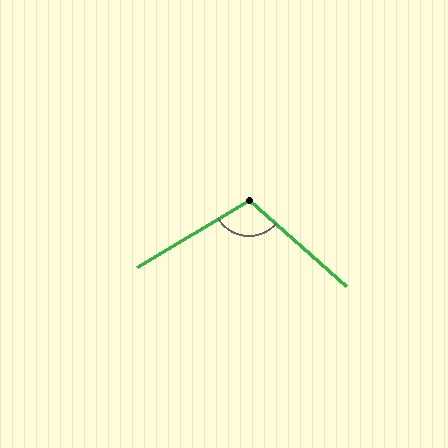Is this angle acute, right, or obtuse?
It is obtuse.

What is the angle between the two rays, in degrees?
Approximately 107 degrees.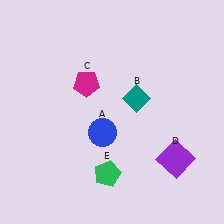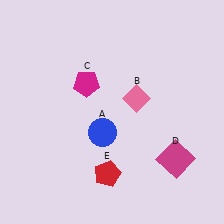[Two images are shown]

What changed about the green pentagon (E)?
In Image 1, E is green. In Image 2, it changed to red.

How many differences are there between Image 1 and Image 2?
There are 3 differences between the two images.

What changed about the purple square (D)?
In Image 1, D is purple. In Image 2, it changed to magenta.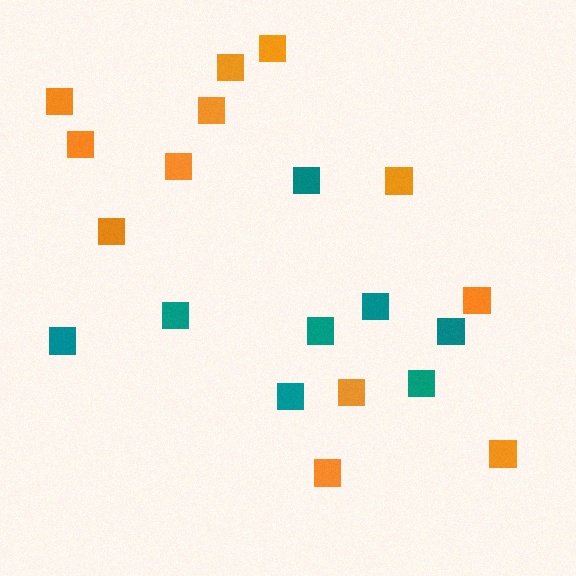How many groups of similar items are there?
There are 2 groups: one group of orange squares (12) and one group of teal squares (8).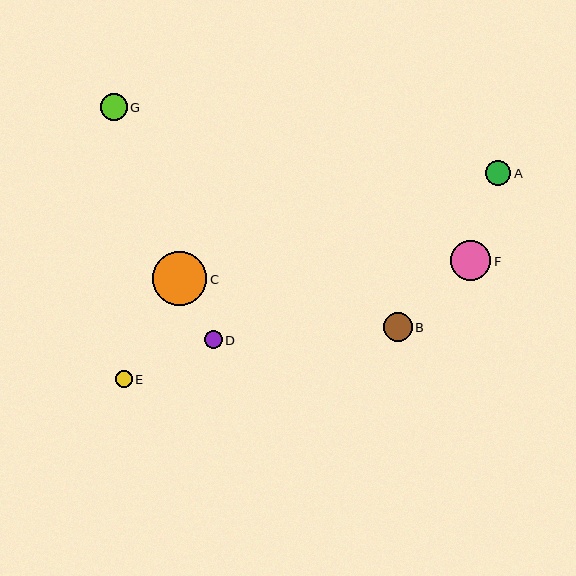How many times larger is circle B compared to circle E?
Circle B is approximately 1.7 times the size of circle E.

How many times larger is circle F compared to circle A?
Circle F is approximately 1.6 times the size of circle A.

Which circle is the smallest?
Circle E is the smallest with a size of approximately 17 pixels.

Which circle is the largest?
Circle C is the largest with a size of approximately 54 pixels.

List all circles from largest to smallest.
From largest to smallest: C, F, B, G, A, D, E.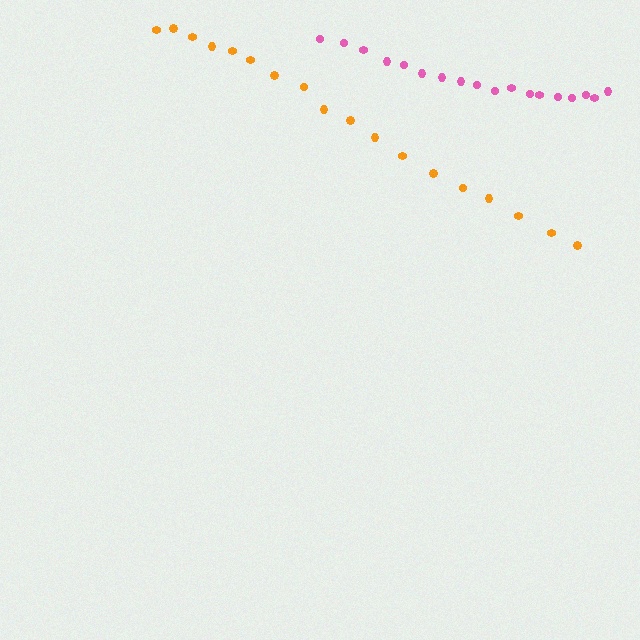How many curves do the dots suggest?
There are 2 distinct paths.